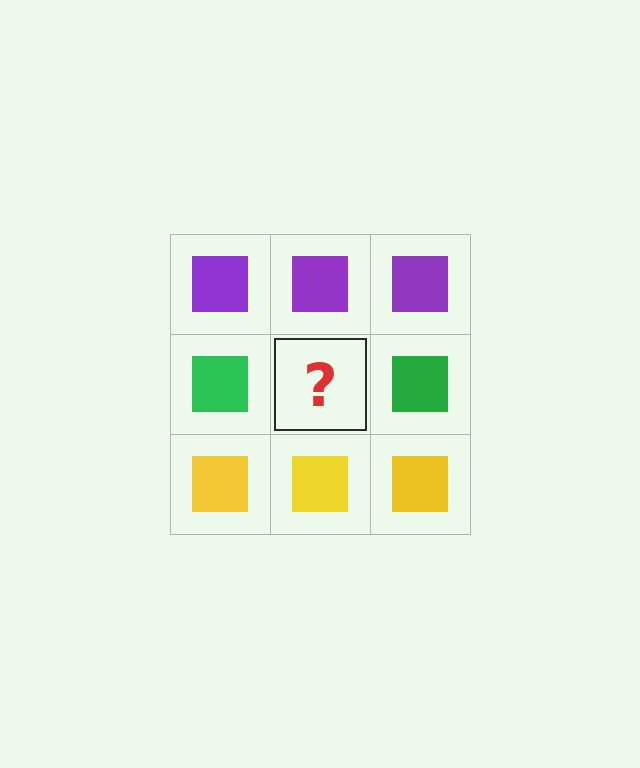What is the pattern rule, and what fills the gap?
The rule is that each row has a consistent color. The gap should be filled with a green square.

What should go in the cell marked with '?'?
The missing cell should contain a green square.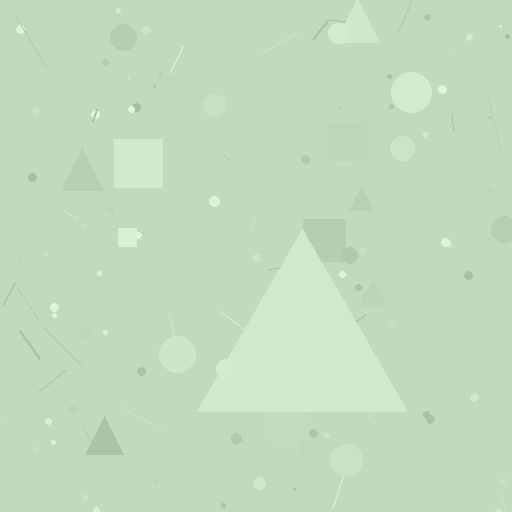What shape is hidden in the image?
A triangle is hidden in the image.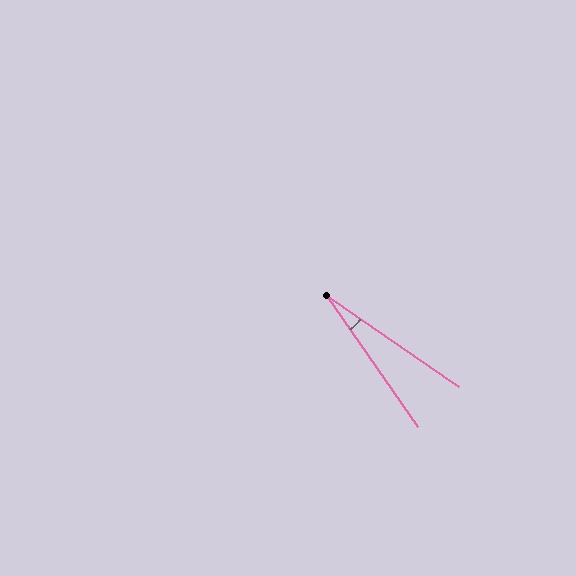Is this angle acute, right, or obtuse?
It is acute.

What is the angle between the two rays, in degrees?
Approximately 21 degrees.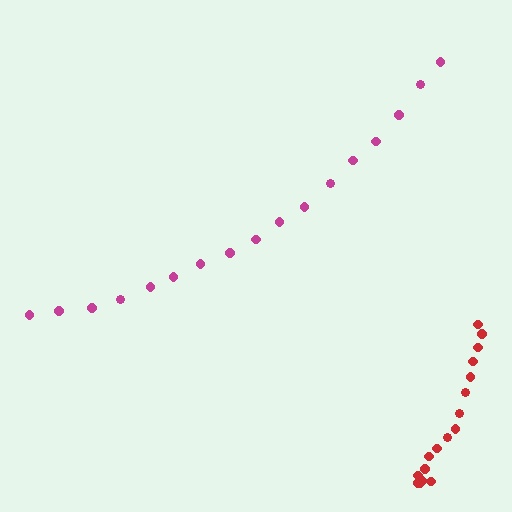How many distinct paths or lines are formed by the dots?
There are 2 distinct paths.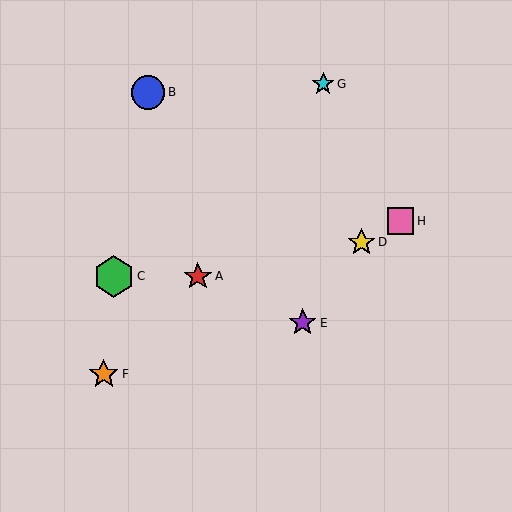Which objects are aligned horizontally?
Objects A, C are aligned horizontally.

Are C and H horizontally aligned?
No, C is at y≈276 and H is at y≈221.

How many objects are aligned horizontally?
2 objects (A, C) are aligned horizontally.